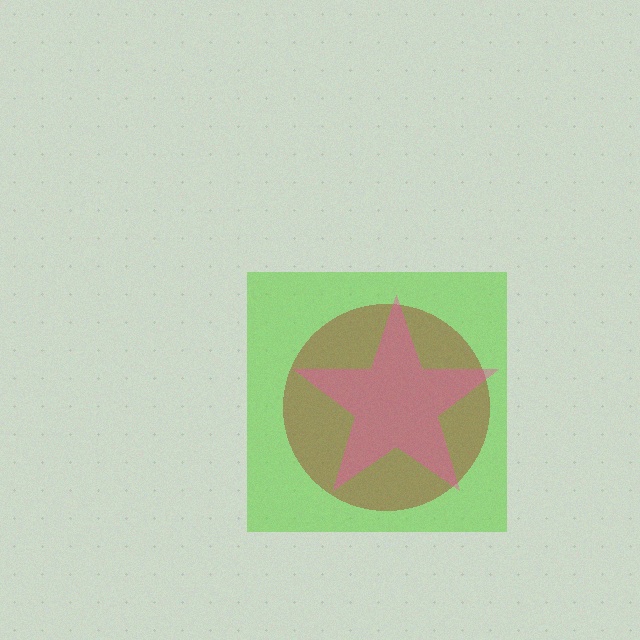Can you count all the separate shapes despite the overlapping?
Yes, there are 3 separate shapes.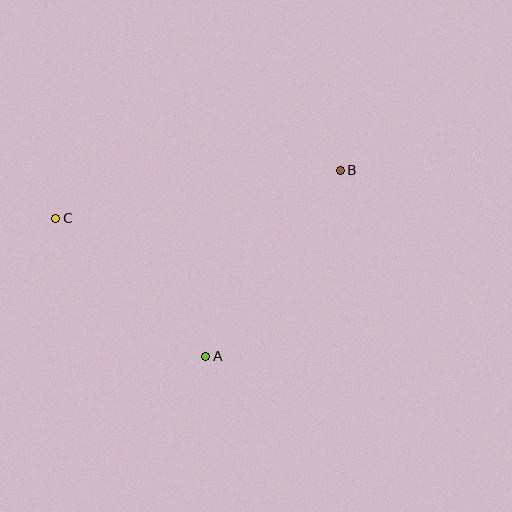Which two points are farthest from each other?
Points B and C are farthest from each other.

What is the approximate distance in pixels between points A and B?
The distance between A and B is approximately 230 pixels.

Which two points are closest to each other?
Points A and C are closest to each other.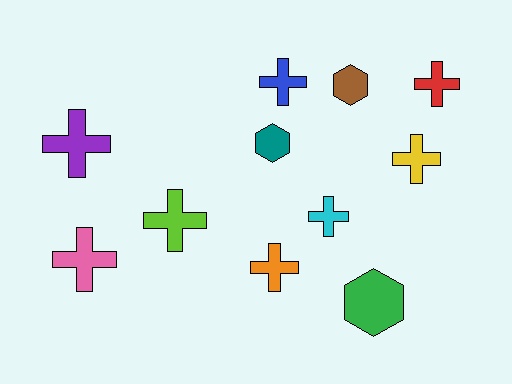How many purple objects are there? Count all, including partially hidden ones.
There is 1 purple object.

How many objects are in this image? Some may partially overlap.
There are 11 objects.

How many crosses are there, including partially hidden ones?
There are 8 crosses.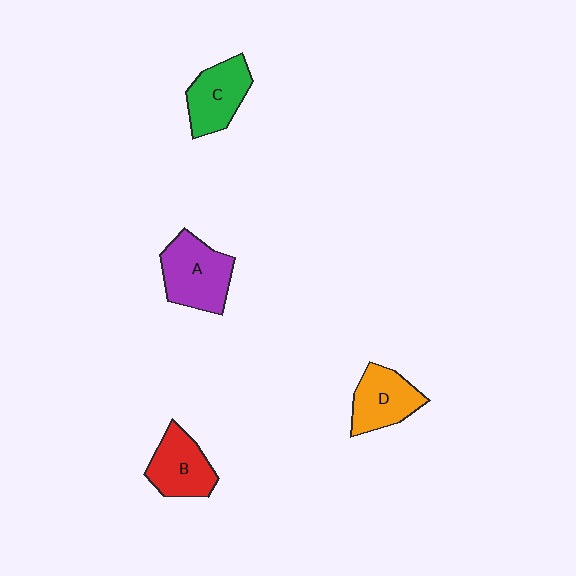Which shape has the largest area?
Shape A (purple).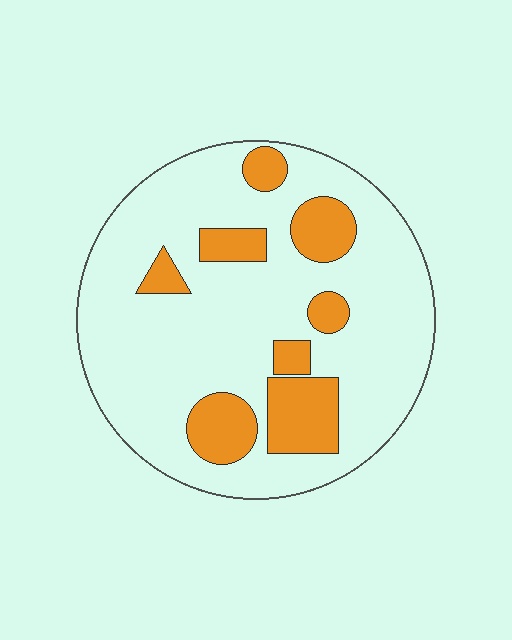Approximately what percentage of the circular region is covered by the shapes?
Approximately 20%.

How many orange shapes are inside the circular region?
8.